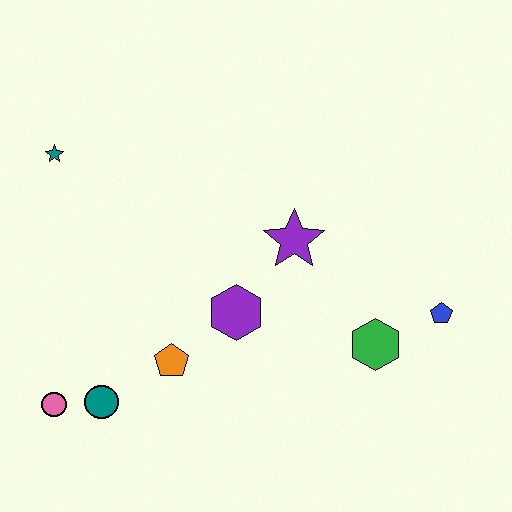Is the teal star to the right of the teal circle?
No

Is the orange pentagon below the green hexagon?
Yes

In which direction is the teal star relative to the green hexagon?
The teal star is to the left of the green hexagon.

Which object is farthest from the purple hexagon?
The teal star is farthest from the purple hexagon.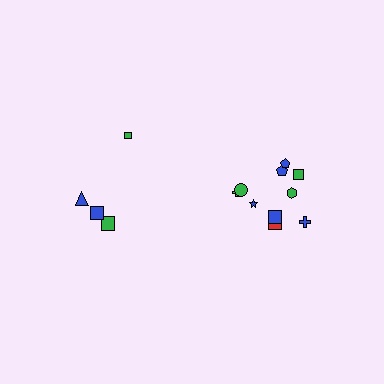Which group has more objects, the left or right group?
The right group.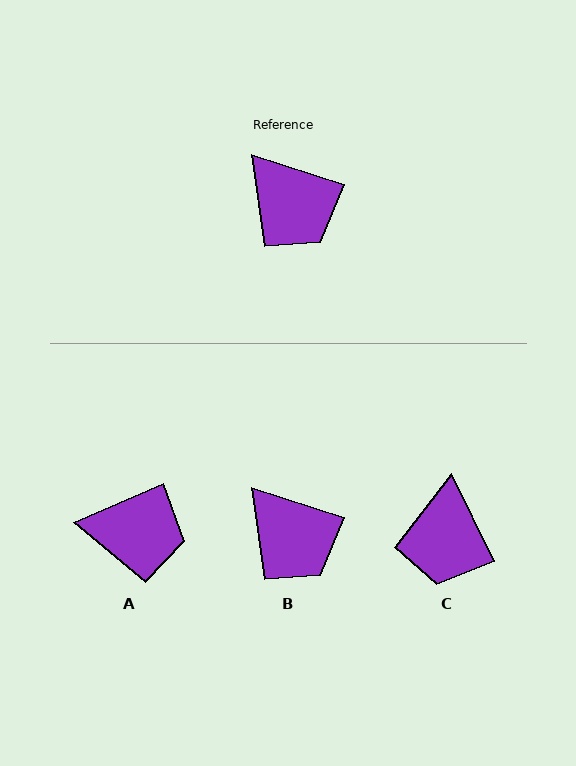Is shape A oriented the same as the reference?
No, it is off by about 42 degrees.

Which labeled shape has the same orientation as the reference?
B.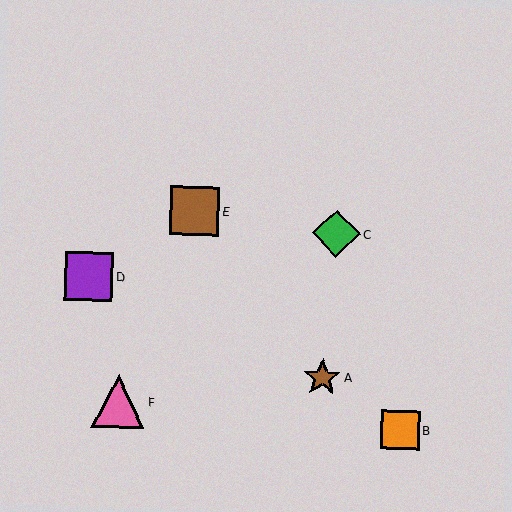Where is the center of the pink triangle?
The center of the pink triangle is at (118, 401).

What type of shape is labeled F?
Shape F is a pink triangle.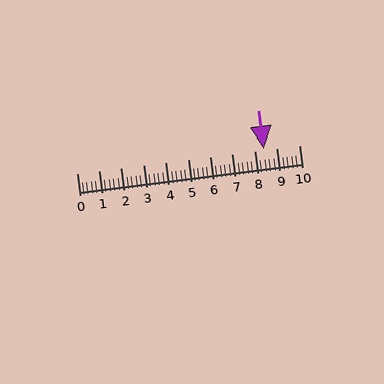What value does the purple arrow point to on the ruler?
The purple arrow points to approximately 8.4.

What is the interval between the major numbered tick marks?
The major tick marks are spaced 1 units apart.